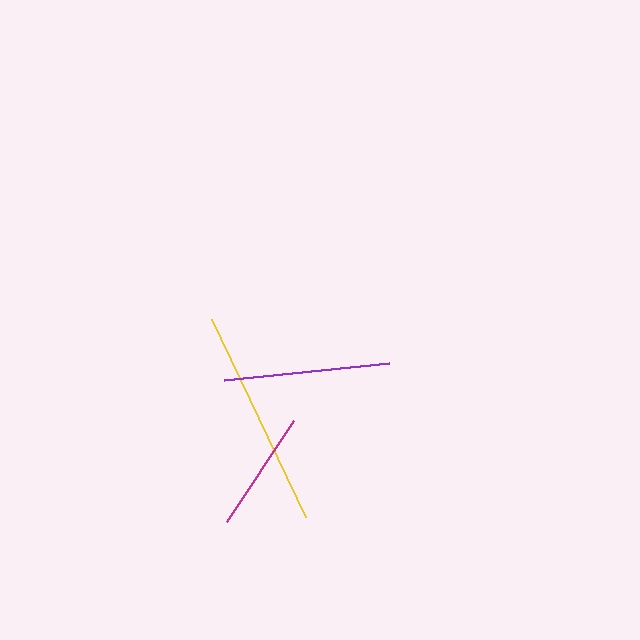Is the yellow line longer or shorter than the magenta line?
The yellow line is longer than the magenta line.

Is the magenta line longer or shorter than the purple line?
The purple line is longer than the magenta line.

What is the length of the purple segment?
The purple segment is approximately 166 pixels long.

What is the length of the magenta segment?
The magenta segment is approximately 121 pixels long.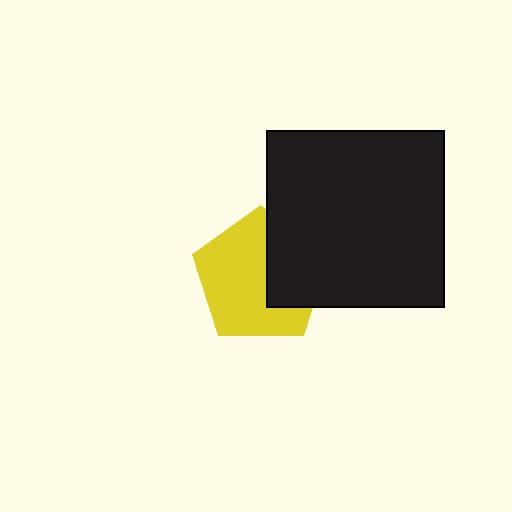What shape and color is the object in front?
The object in front is a black square.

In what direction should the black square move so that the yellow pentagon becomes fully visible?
The black square should move right. That is the shortest direction to clear the overlap and leave the yellow pentagon fully visible.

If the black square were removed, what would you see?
You would see the complete yellow pentagon.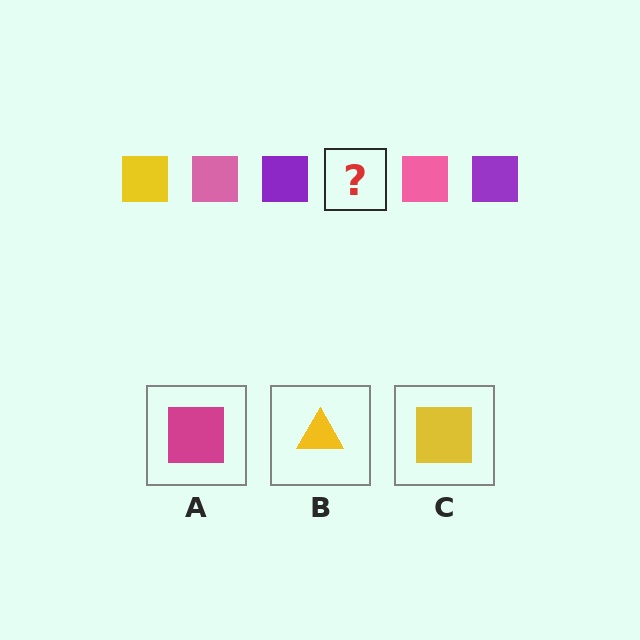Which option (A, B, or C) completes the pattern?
C.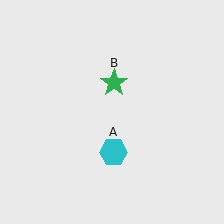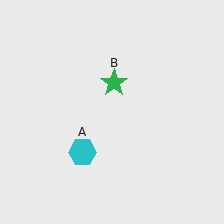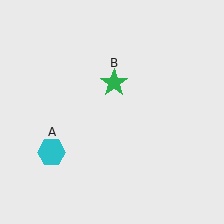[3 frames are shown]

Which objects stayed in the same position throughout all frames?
Green star (object B) remained stationary.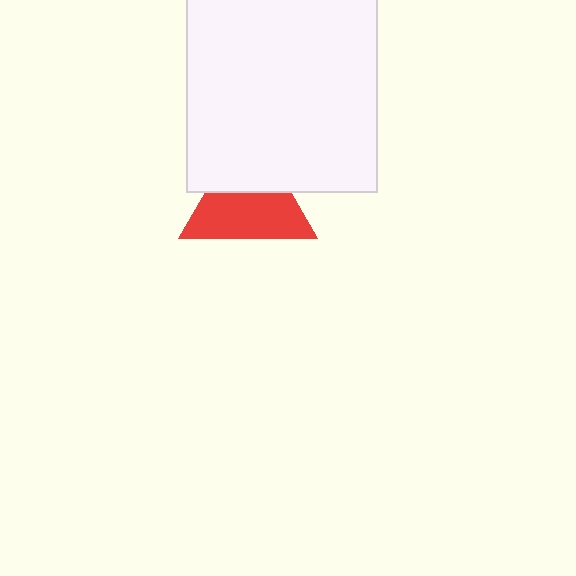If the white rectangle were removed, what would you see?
You would see the complete red triangle.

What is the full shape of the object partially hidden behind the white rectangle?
The partially hidden object is a red triangle.